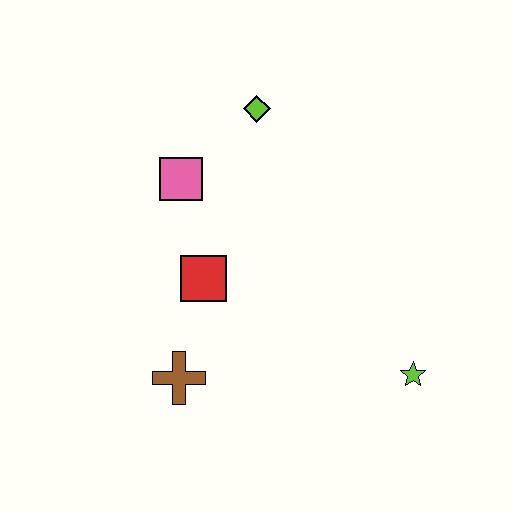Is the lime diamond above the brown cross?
Yes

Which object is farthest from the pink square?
The lime star is farthest from the pink square.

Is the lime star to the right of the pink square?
Yes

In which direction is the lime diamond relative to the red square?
The lime diamond is above the red square.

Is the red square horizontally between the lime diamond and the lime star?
No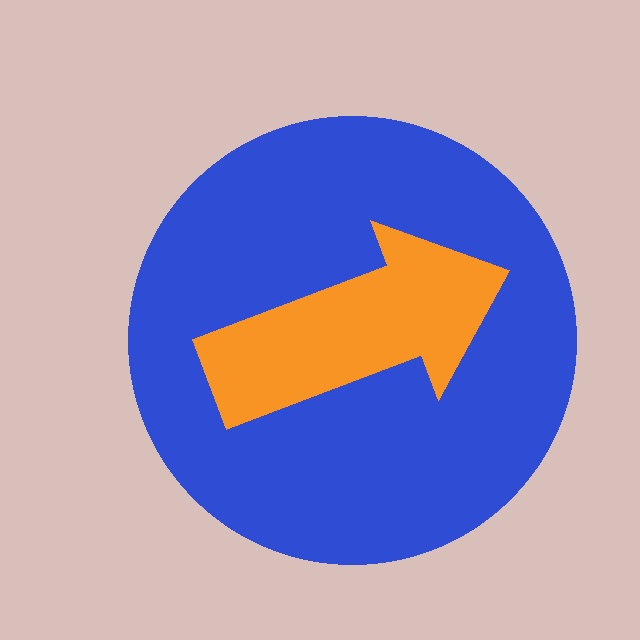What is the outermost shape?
The blue circle.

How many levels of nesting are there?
2.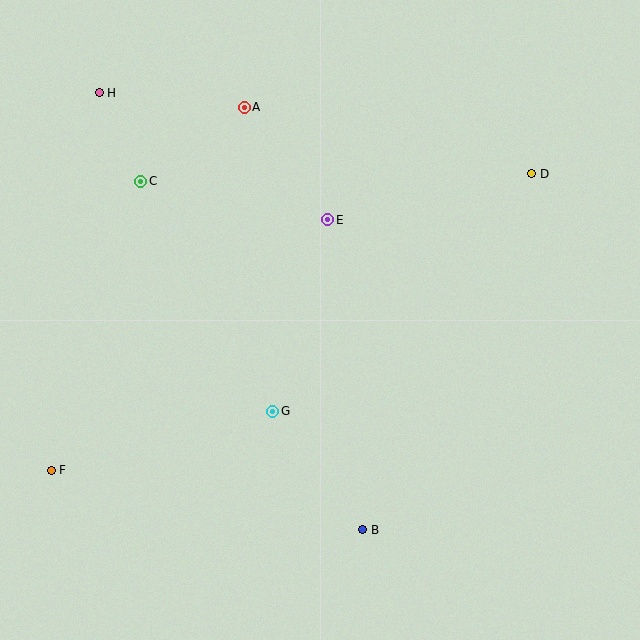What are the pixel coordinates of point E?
Point E is at (328, 220).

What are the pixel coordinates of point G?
Point G is at (273, 411).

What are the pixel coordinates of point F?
Point F is at (51, 470).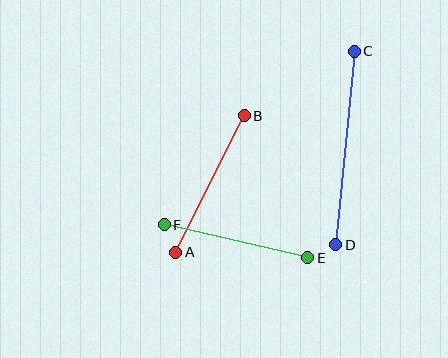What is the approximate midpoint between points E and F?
The midpoint is at approximately (236, 241) pixels.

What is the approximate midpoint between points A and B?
The midpoint is at approximately (210, 184) pixels.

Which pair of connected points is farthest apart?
Points C and D are farthest apart.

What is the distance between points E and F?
The distance is approximately 147 pixels.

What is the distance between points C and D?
The distance is approximately 194 pixels.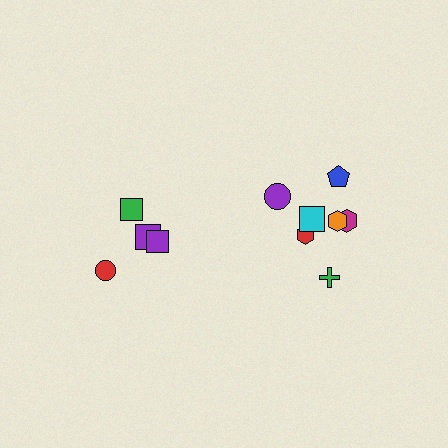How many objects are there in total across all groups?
There are 11 objects.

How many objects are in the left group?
There are 4 objects.